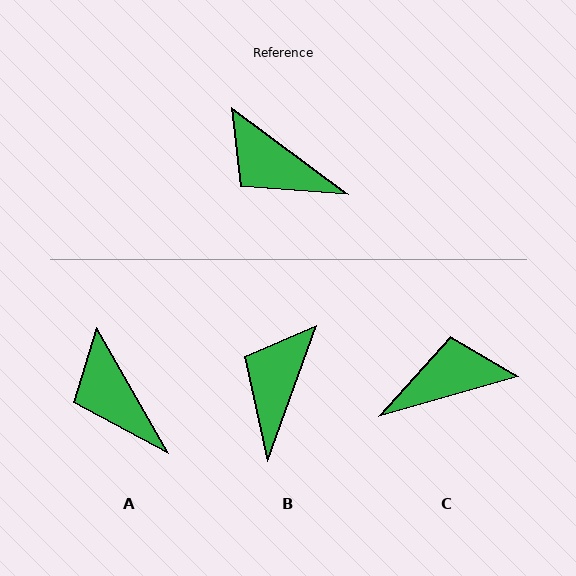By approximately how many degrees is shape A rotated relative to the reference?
Approximately 24 degrees clockwise.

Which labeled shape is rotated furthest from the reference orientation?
C, about 128 degrees away.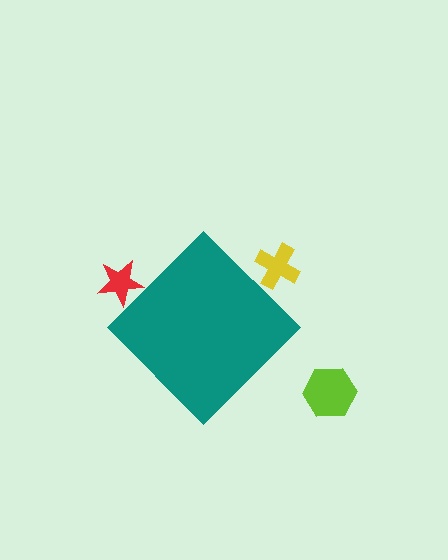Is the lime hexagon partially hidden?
No, the lime hexagon is fully visible.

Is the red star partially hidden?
Yes, the red star is partially hidden behind the teal diamond.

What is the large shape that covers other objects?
A teal diamond.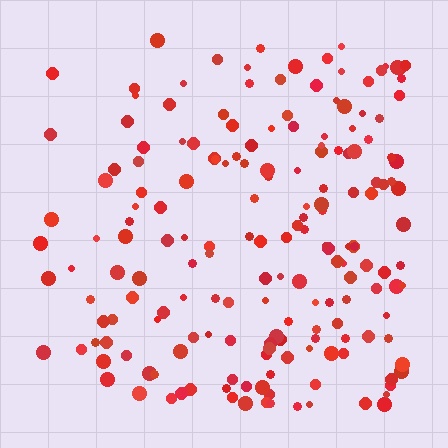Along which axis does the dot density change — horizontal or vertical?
Horizontal.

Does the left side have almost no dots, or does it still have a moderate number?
Still a moderate number, just noticeably fewer than the right.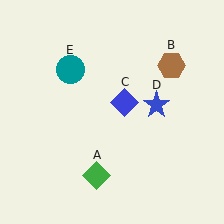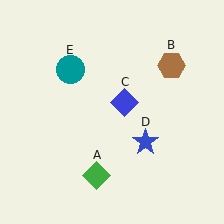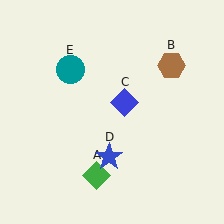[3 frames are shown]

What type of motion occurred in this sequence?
The blue star (object D) rotated clockwise around the center of the scene.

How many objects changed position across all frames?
1 object changed position: blue star (object D).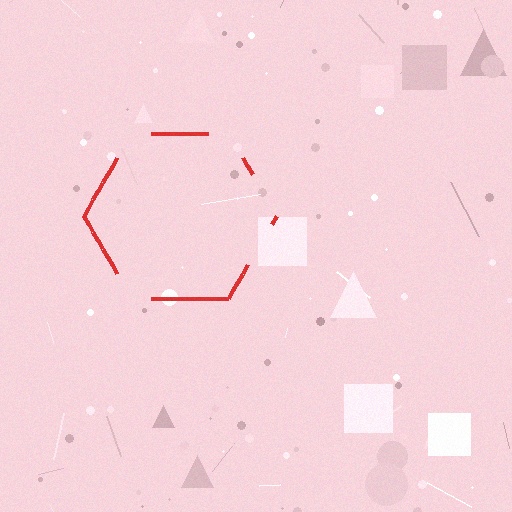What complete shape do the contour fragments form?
The contour fragments form a hexagon.